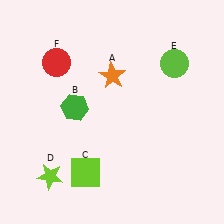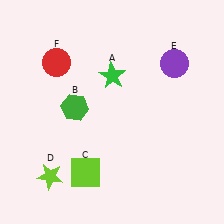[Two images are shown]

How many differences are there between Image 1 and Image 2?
There are 2 differences between the two images.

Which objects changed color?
A changed from orange to green. E changed from lime to purple.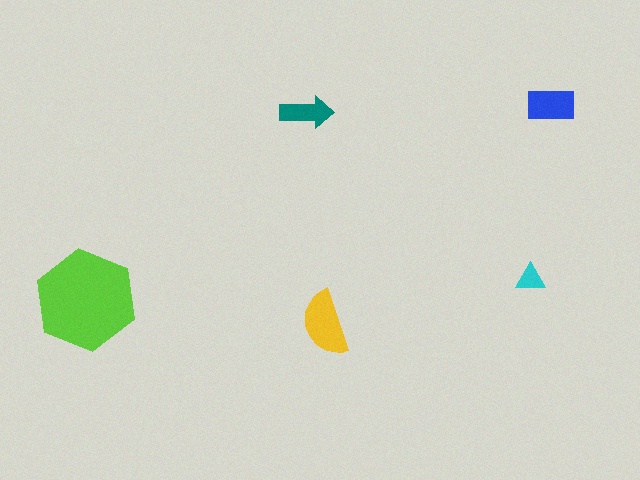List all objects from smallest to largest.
The cyan triangle, the teal arrow, the blue rectangle, the yellow semicircle, the lime hexagon.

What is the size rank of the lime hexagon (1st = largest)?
1st.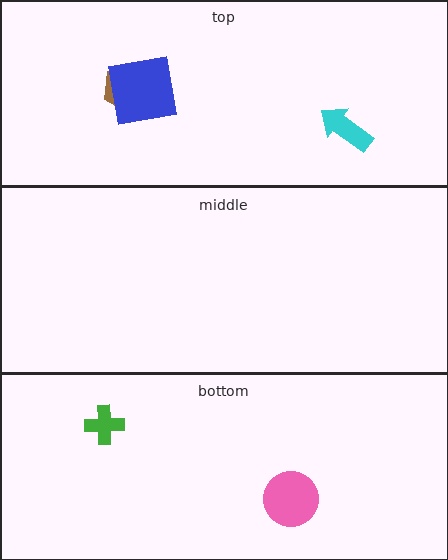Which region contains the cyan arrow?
The top region.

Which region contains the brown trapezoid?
The top region.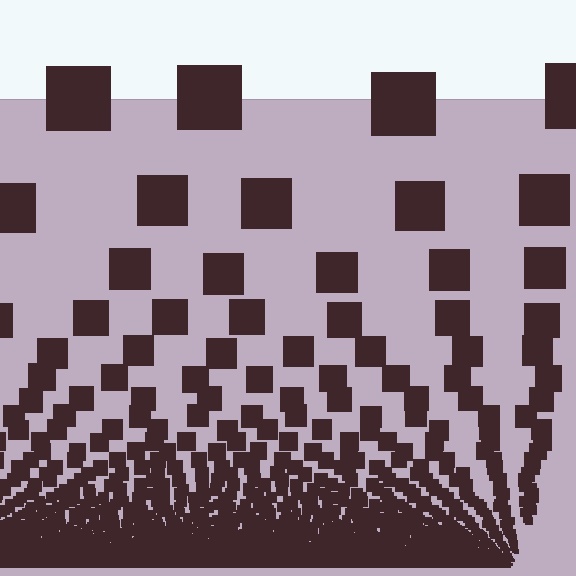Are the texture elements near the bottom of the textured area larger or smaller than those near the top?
Smaller. The gradient is inverted — elements near the bottom are smaller and denser.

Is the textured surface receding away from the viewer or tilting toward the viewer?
The surface appears to tilt toward the viewer. Texture elements get larger and sparser toward the top.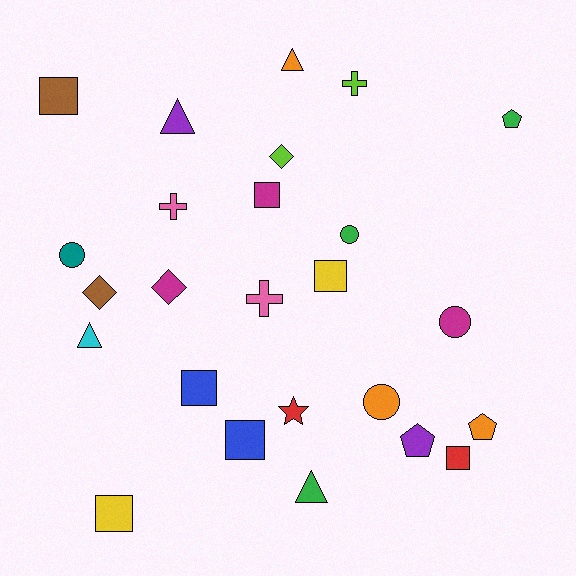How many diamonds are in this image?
There are 3 diamonds.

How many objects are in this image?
There are 25 objects.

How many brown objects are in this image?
There are 2 brown objects.